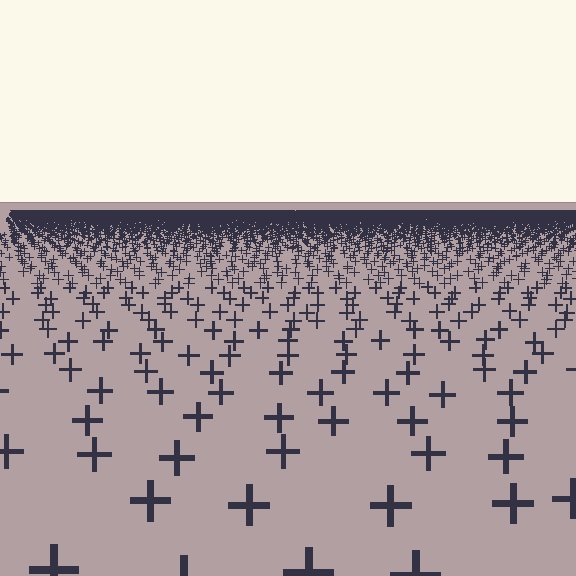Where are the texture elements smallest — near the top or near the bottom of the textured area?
Near the top.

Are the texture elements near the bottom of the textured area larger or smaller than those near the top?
Larger. Near the bottom, elements are closer to the viewer and appear at a bigger on-screen size.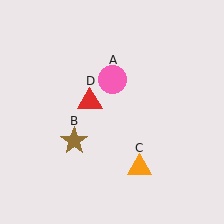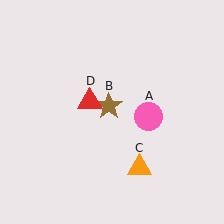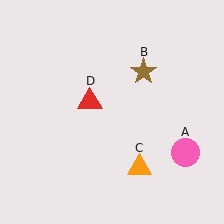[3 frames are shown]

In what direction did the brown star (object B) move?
The brown star (object B) moved up and to the right.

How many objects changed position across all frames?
2 objects changed position: pink circle (object A), brown star (object B).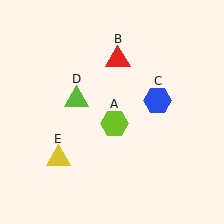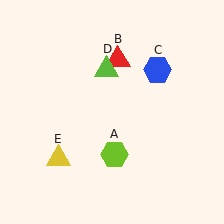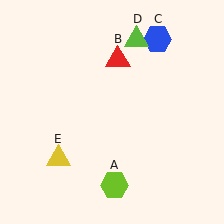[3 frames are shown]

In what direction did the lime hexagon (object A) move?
The lime hexagon (object A) moved down.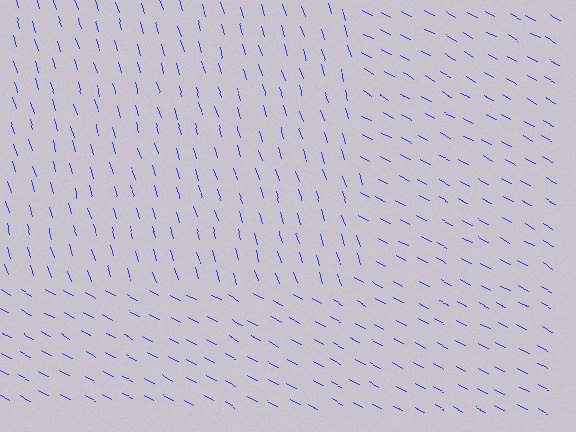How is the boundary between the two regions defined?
The boundary is defined purely by a change in line orientation (approximately 45 degrees difference). All lines are the same color and thickness.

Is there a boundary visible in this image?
Yes, there is a texture boundary formed by a change in line orientation.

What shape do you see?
I see a rectangle.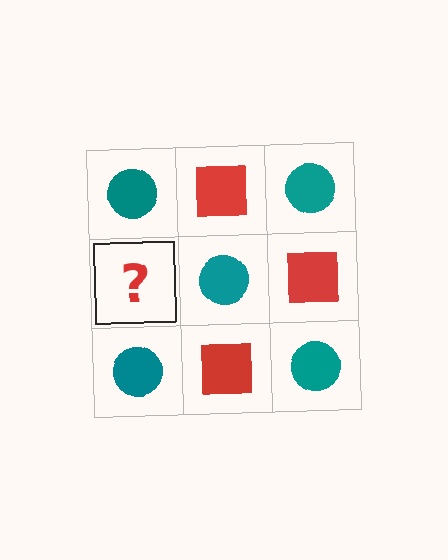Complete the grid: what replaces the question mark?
The question mark should be replaced with a red square.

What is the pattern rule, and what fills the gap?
The rule is that it alternates teal circle and red square in a checkerboard pattern. The gap should be filled with a red square.